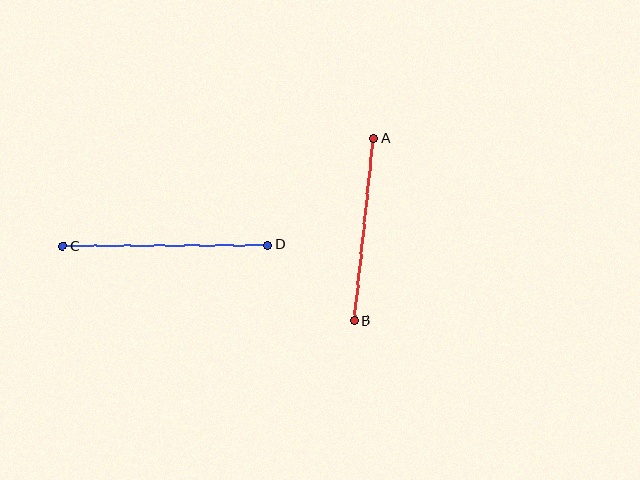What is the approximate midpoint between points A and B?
The midpoint is at approximately (364, 230) pixels.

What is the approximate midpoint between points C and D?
The midpoint is at approximately (165, 245) pixels.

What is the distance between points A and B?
The distance is approximately 183 pixels.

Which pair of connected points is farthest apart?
Points C and D are farthest apart.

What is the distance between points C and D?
The distance is approximately 205 pixels.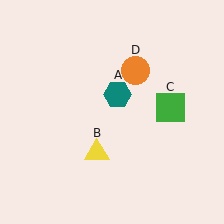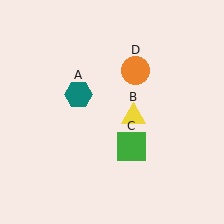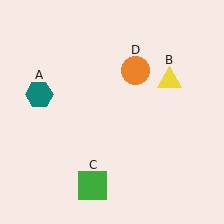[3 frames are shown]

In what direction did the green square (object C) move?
The green square (object C) moved down and to the left.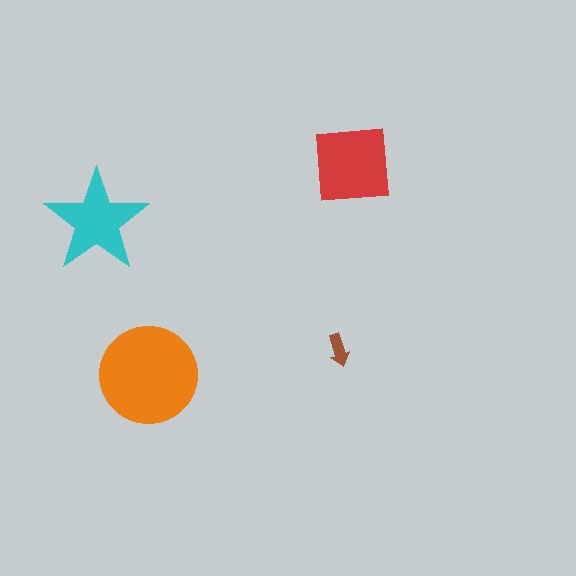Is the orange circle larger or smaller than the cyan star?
Larger.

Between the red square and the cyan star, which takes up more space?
The red square.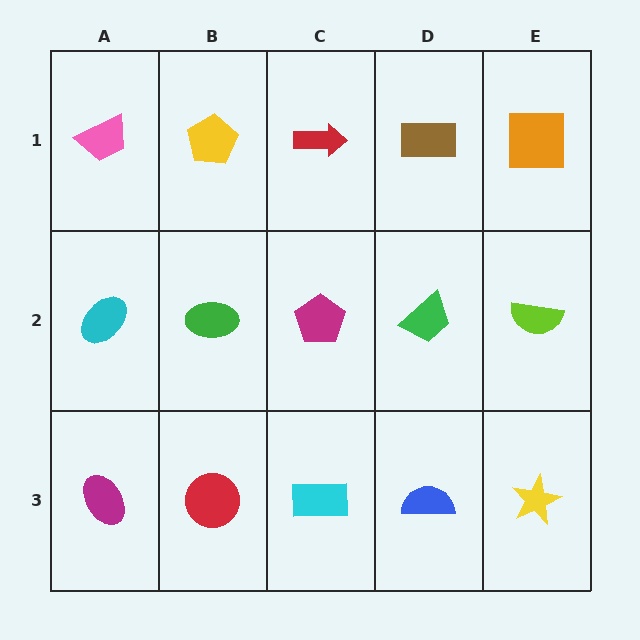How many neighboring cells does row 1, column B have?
3.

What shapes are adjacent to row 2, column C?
A red arrow (row 1, column C), a cyan rectangle (row 3, column C), a green ellipse (row 2, column B), a green trapezoid (row 2, column D).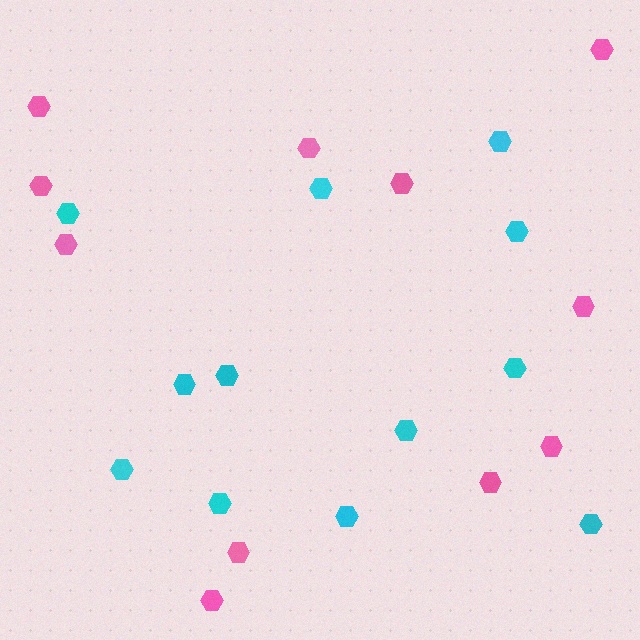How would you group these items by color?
There are 2 groups: one group of cyan hexagons (12) and one group of pink hexagons (11).